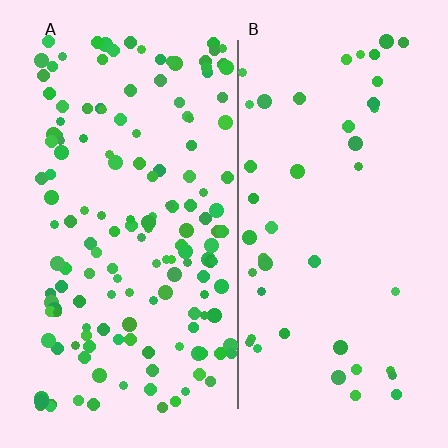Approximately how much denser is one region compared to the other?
Approximately 3.4× — region A over region B.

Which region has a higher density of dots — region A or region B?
A (the left).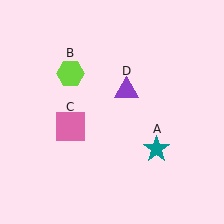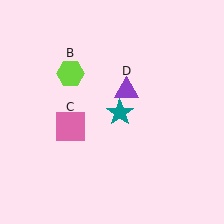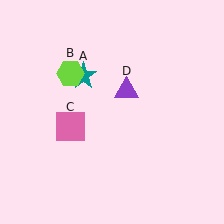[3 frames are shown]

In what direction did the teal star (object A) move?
The teal star (object A) moved up and to the left.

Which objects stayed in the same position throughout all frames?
Lime hexagon (object B) and pink square (object C) and purple triangle (object D) remained stationary.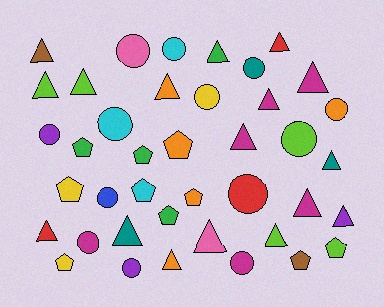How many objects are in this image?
There are 40 objects.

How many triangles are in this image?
There are 17 triangles.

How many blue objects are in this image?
There is 1 blue object.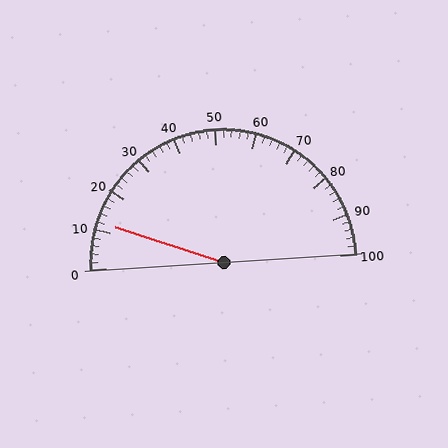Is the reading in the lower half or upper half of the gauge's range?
The reading is in the lower half of the range (0 to 100).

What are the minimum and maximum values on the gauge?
The gauge ranges from 0 to 100.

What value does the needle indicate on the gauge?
The needle indicates approximately 12.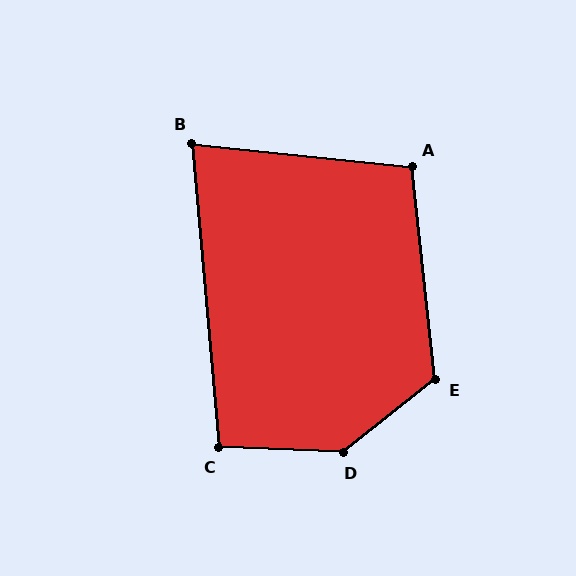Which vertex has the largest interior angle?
D, at approximately 139 degrees.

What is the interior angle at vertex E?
Approximately 122 degrees (obtuse).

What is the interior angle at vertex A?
Approximately 102 degrees (obtuse).